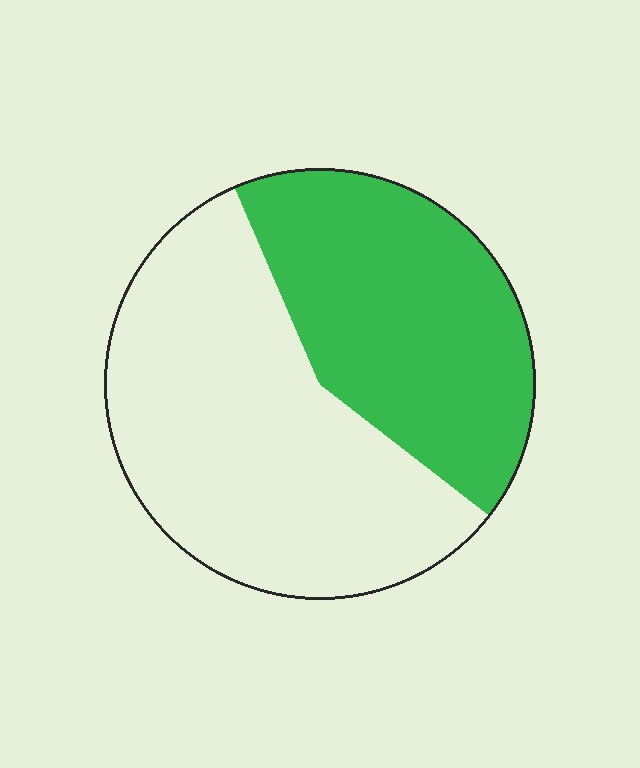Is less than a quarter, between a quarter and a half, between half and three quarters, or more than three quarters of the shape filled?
Between a quarter and a half.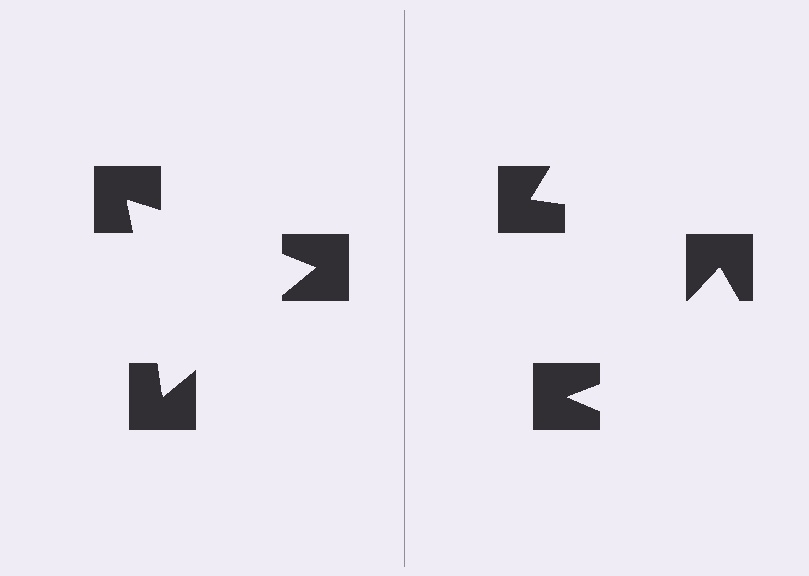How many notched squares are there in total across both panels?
6 — 3 on each side.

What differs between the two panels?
The notched squares are positioned identically on both sides; only the wedge orientations differ. On the left they align to a triangle; on the right they are misaligned.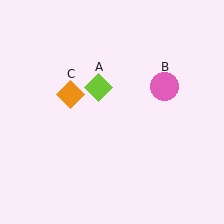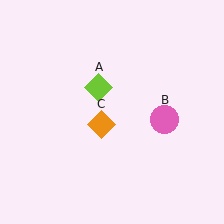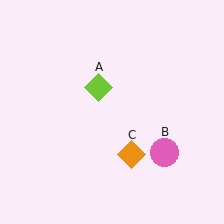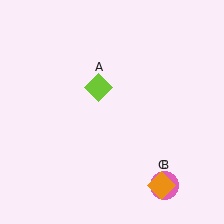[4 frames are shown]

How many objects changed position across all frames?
2 objects changed position: pink circle (object B), orange diamond (object C).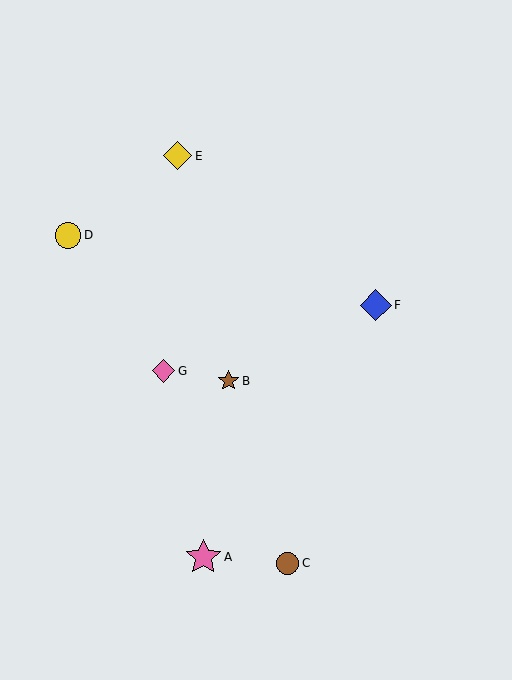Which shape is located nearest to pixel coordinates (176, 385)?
The pink diamond (labeled G) at (164, 371) is nearest to that location.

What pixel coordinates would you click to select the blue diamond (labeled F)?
Click at (376, 305) to select the blue diamond F.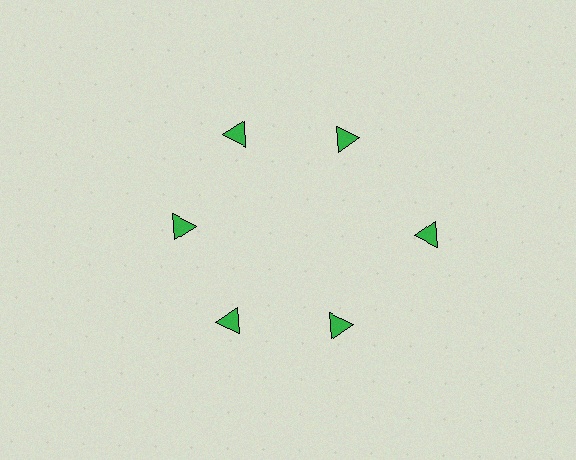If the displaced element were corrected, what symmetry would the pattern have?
It would have 6-fold rotational symmetry — the pattern would map onto itself every 60 degrees.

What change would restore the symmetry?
The symmetry would be restored by moving it inward, back onto the ring so that all 6 triangles sit at equal angles and equal distance from the center.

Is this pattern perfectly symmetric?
No. The 6 green triangles are arranged in a ring, but one element near the 3 o'clock position is pushed outward from the center, breaking the 6-fold rotational symmetry.